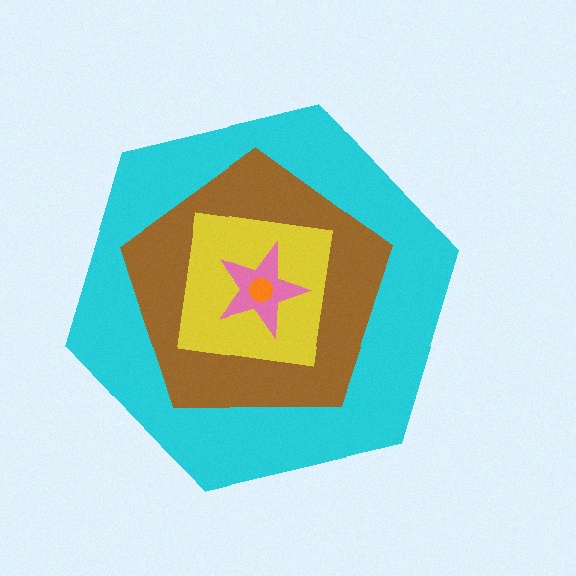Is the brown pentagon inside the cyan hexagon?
Yes.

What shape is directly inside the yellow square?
The pink star.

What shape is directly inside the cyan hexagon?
The brown pentagon.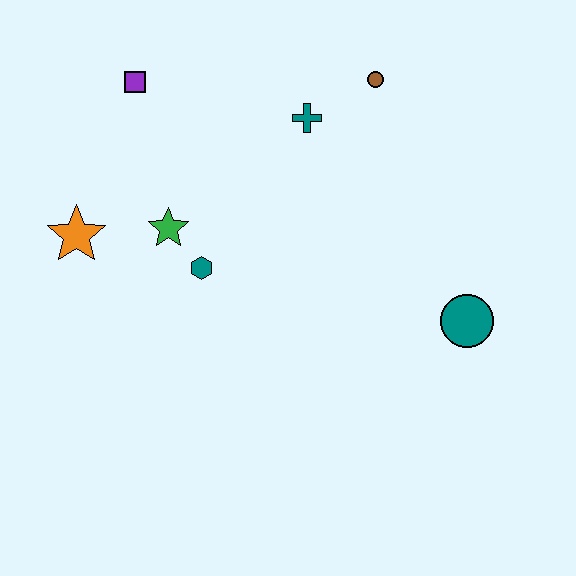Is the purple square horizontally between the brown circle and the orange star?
Yes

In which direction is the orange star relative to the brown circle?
The orange star is to the left of the brown circle.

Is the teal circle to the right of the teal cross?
Yes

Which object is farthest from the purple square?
The teal circle is farthest from the purple square.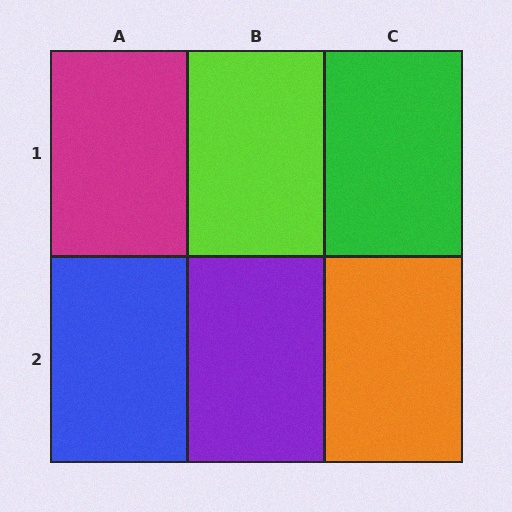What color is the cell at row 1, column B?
Lime.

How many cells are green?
1 cell is green.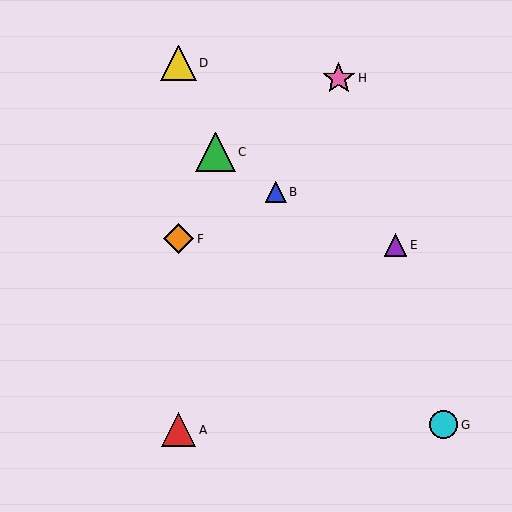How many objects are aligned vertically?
3 objects (A, D, F) are aligned vertically.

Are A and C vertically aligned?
No, A is at x≈179 and C is at x≈215.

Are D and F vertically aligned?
Yes, both are at x≈179.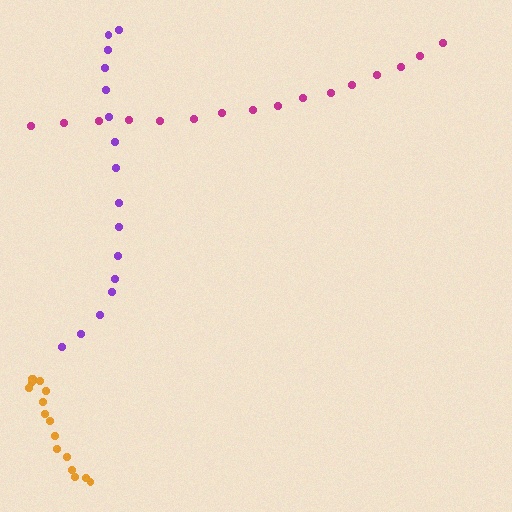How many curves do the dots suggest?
There are 3 distinct paths.